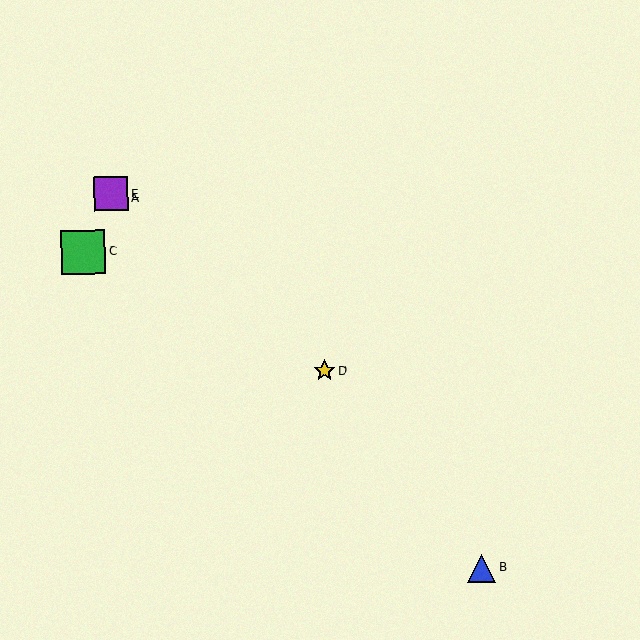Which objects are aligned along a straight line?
Objects A, D, E are aligned along a straight line.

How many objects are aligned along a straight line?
3 objects (A, D, E) are aligned along a straight line.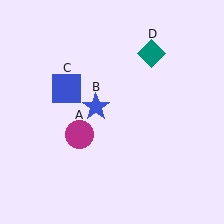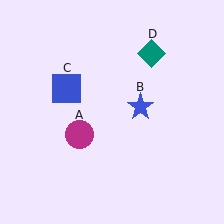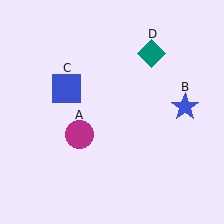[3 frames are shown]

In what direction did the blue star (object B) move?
The blue star (object B) moved right.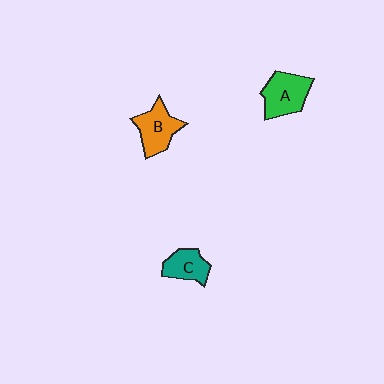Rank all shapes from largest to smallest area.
From largest to smallest: A (green), B (orange), C (teal).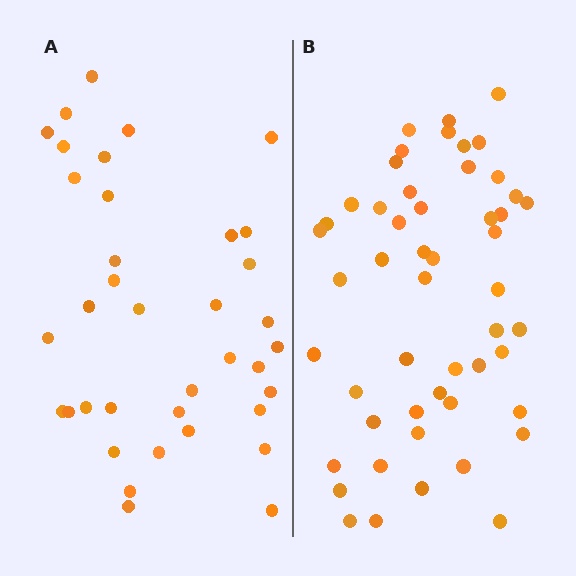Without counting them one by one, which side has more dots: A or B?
Region B (the right region) has more dots.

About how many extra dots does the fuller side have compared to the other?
Region B has approximately 15 more dots than region A.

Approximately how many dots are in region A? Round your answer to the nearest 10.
About 40 dots. (The exact count is 37, which rounds to 40.)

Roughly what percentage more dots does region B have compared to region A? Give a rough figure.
About 40% more.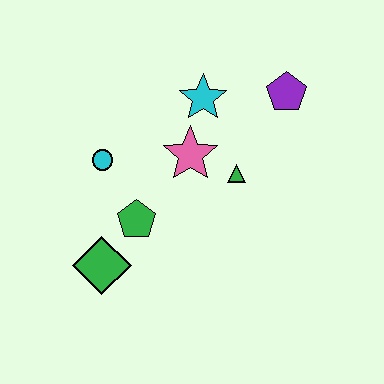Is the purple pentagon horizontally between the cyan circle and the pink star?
No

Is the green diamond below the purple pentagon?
Yes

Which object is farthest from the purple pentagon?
The green diamond is farthest from the purple pentagon.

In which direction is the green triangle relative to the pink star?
The green triangle is to the right of the pink star.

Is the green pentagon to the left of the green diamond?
No